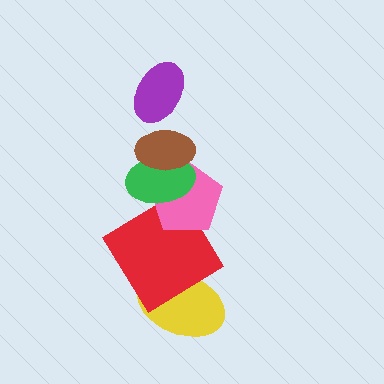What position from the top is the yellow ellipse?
The yellow ellipse is 6th from the top.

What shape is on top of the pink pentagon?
The green ellipse is on top of the pink pentagon.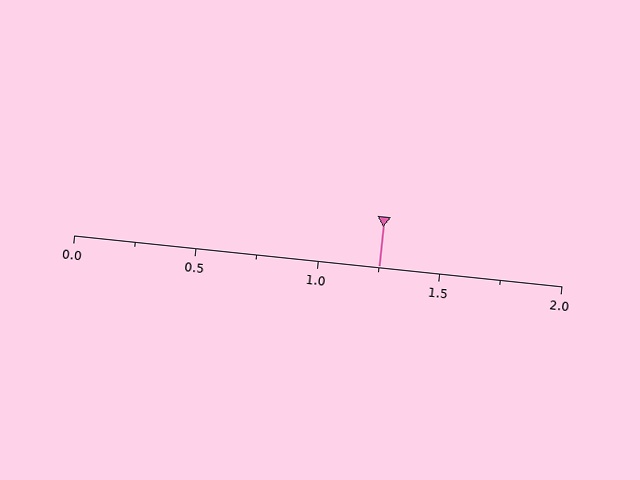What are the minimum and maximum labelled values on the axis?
The axis runs from 0.0 to 2.0.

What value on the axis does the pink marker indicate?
The marker indicates approximately 1.25.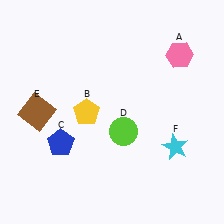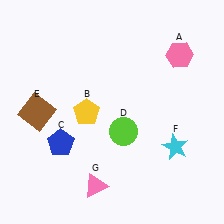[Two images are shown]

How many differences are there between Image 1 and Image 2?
There is 1 difference between the two images.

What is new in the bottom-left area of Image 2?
A pink triangle (G) was added in the bottom-left area of Image 2.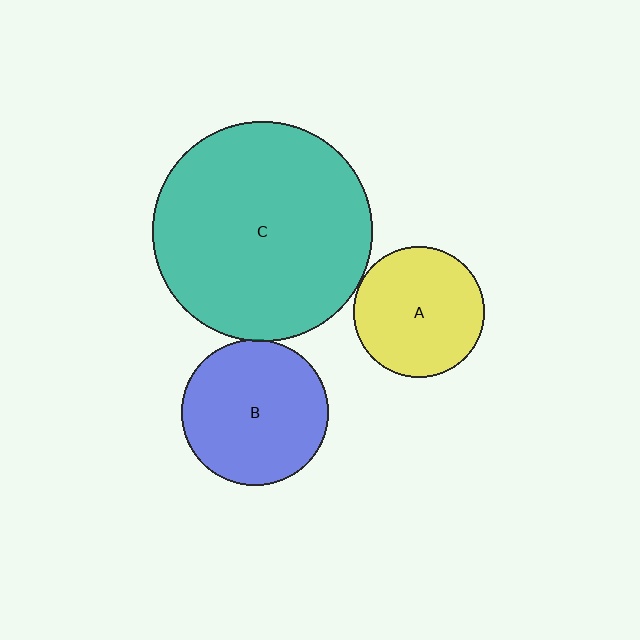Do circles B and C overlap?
Yes.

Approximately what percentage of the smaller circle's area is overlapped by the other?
Approximately 5%.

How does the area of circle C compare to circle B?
Approximately 2.3 times.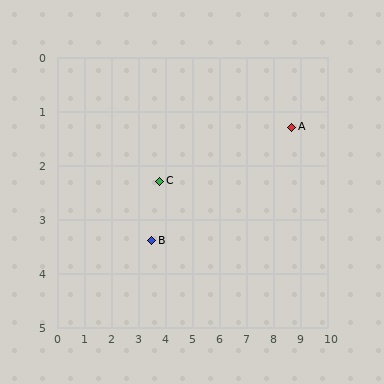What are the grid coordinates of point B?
Point B is at approximately (3.5, 3.4).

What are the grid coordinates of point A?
Point A is at approximately (8.7, 1.3).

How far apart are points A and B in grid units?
Points A and B are about 5.6 grid units apart.